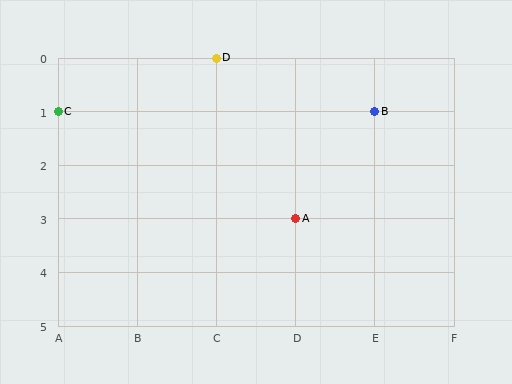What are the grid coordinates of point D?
Point D is at grid coordinates (C, 0).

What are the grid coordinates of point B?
Point B is at grid coordinates (E, 1).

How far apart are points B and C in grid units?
Points B and C are 4 columns apart.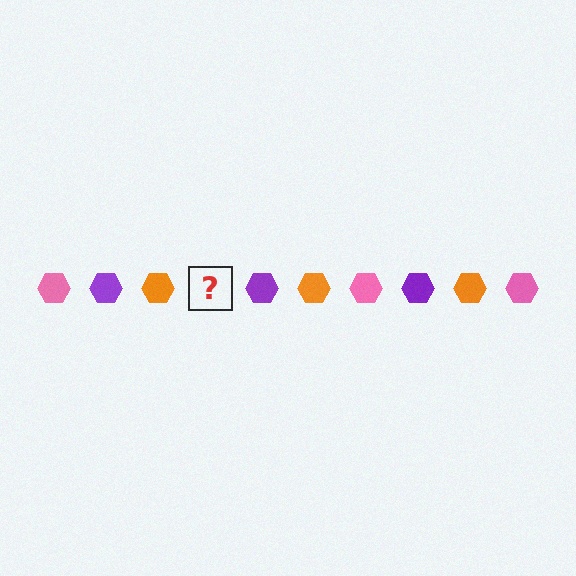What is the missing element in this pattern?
The missing element is a pink hexagon.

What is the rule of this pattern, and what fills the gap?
The rule is that the pattern cycles through pink, purple, orange hexagons. The gap should be filled with a pink hexagon.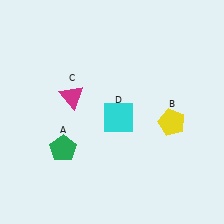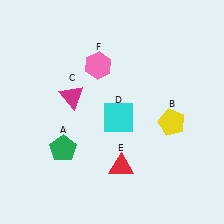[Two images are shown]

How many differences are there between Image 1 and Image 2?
There are 2 differences between the two images.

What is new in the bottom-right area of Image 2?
A red triangle (E) was added in the bottom-right area of Image 2.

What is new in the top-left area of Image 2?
A pink hexagon (F) was added in the top-left area of Image 2.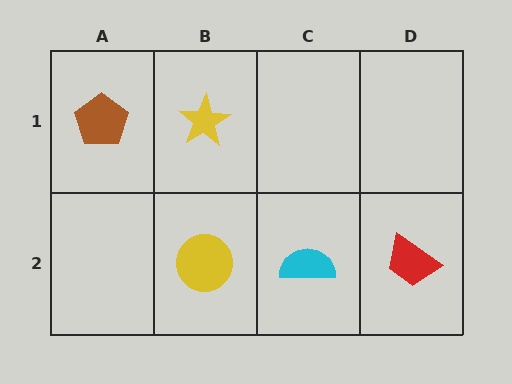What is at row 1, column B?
A yellow star.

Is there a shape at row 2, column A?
No, that cell is empty.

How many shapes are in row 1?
2 shapes.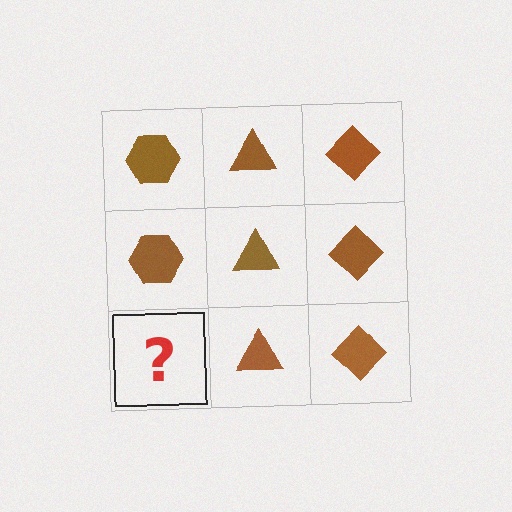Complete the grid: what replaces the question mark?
The question mark should be replaced with a brown hexagon.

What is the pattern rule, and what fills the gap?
The rule is that each column has a consistent shape. The gap should be filled with a brown hexagon.